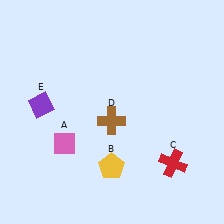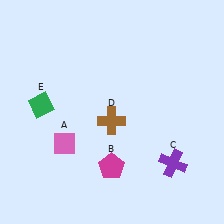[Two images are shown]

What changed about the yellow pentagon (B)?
In Image 1, B is yellow. In Image 2, it changed to magenta.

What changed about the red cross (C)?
In Image 1, C is red. In Image 2, it changed to purple.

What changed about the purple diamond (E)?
In Image 1, E is purple. In Image 2, it changed to green.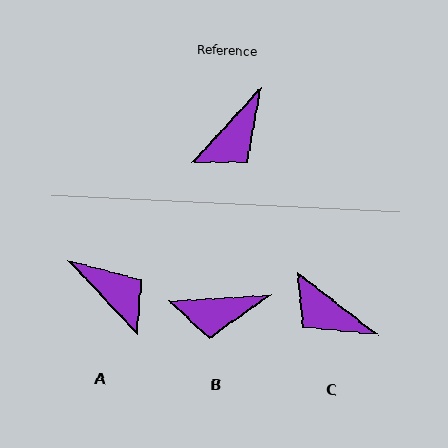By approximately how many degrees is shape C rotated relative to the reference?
Approximately 85 degrees clockwise.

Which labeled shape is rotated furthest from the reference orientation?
A, about 86 degrees away.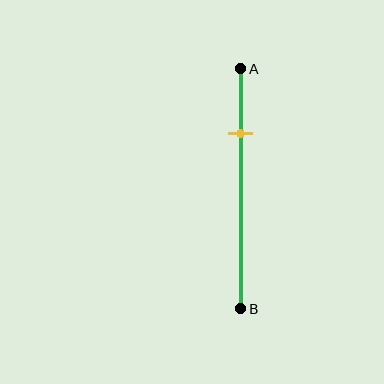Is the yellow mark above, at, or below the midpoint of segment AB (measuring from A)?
The yellow mark is above the midpoint of segment AB.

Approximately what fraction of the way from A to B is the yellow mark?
The yellow mark is approximately 25% of the way from A to B.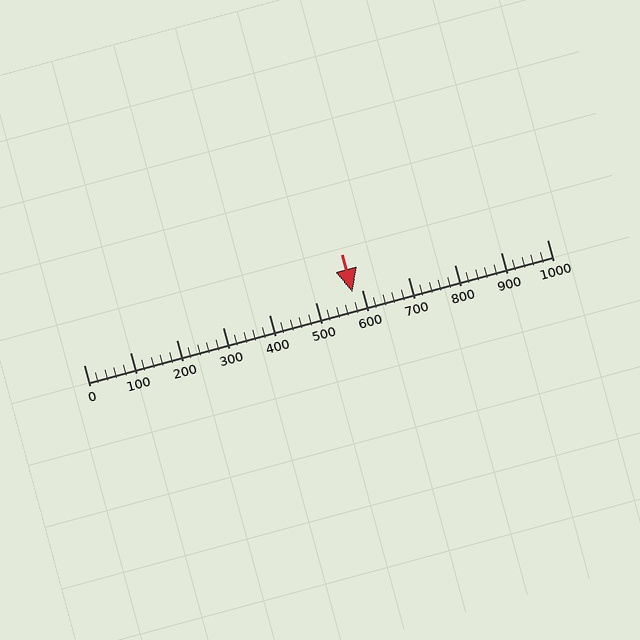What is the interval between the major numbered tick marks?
The major tick marks are spaced 100 units apart.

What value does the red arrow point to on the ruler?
The red arrow points to approximately 580.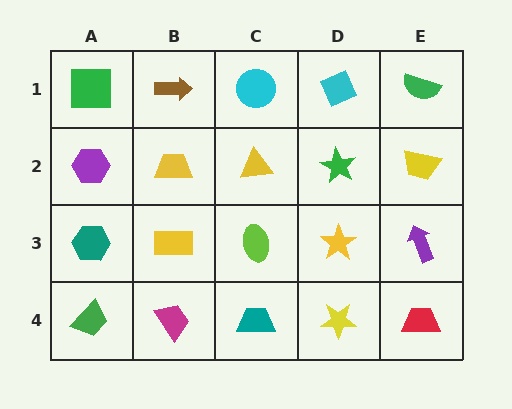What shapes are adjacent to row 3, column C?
A yellow triangle (row 2, column C), a teal trapezoid (row 4, column C), a yellow rectangle (row 3, column B), a yellow star (row 3, column D).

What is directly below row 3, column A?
A green trapezoid.